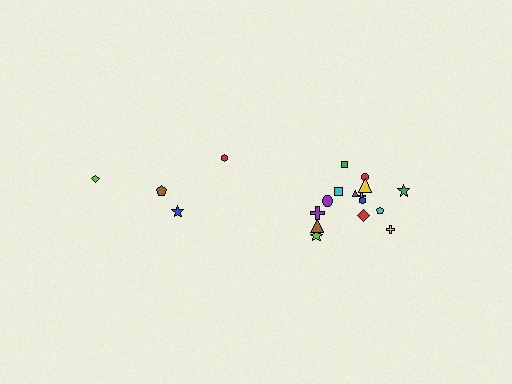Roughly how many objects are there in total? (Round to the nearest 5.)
Roughly 20 objects in total.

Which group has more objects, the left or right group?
The right group.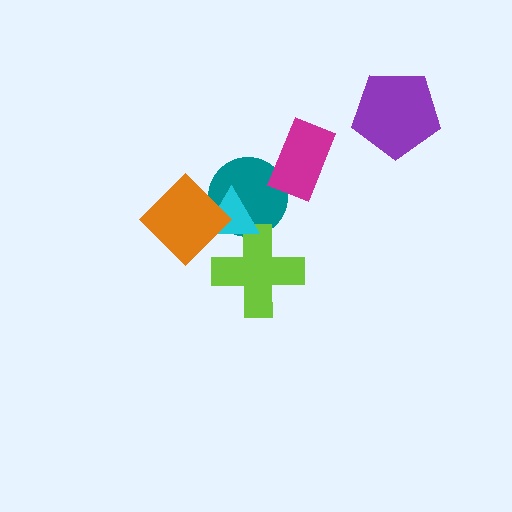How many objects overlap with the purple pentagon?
0 objects overlap with the purple pentagon.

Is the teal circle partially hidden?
Yes, it is partially covered by another shape.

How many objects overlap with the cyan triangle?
3 objects overlap with the cyan triangle.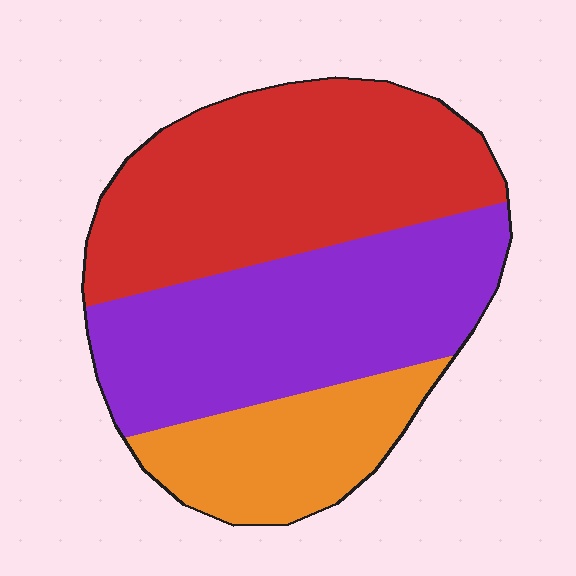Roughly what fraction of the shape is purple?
Purple takes up about three eighths (3/8) of the shape.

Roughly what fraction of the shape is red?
Red takes up between a quarter and a half of the shape.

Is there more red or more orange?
Red.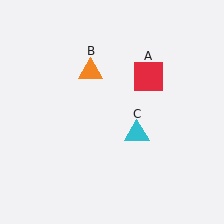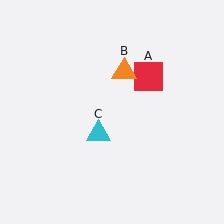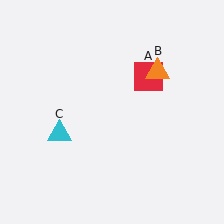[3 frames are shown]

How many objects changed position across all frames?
2 objects changed position: orange triangle (object B), cyan triangle (object C).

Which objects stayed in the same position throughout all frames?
Red square (object A) remained stationary.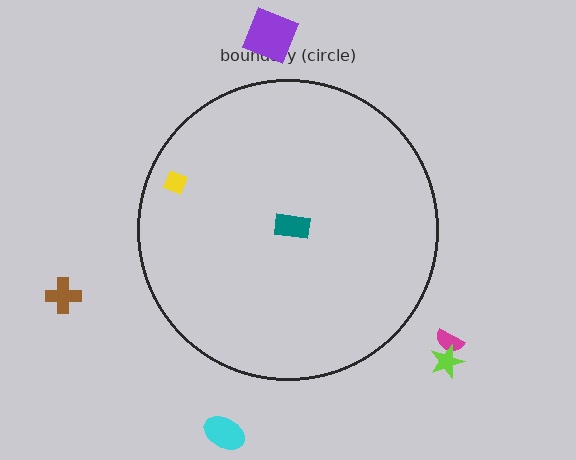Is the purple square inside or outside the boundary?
Outside.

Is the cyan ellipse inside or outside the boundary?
Outside.